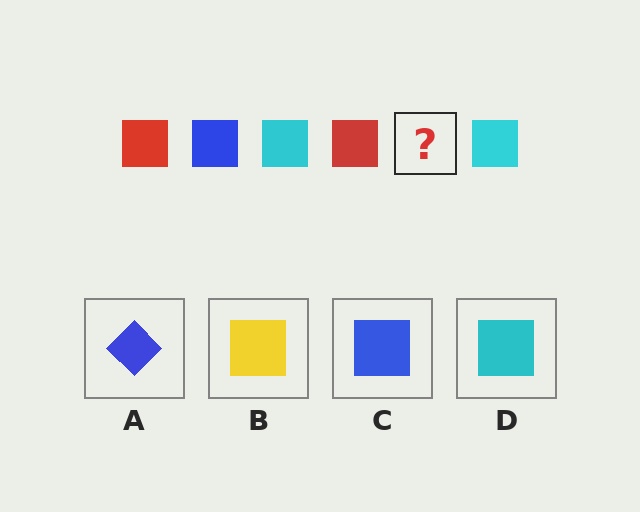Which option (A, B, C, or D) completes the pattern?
C.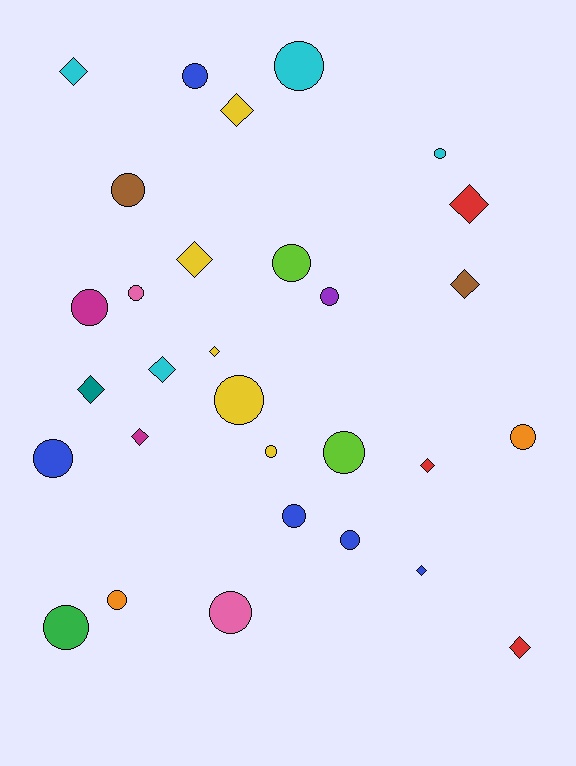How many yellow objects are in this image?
There are 5 yellow objects.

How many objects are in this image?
There are 30 objects.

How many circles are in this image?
There are 18 circles.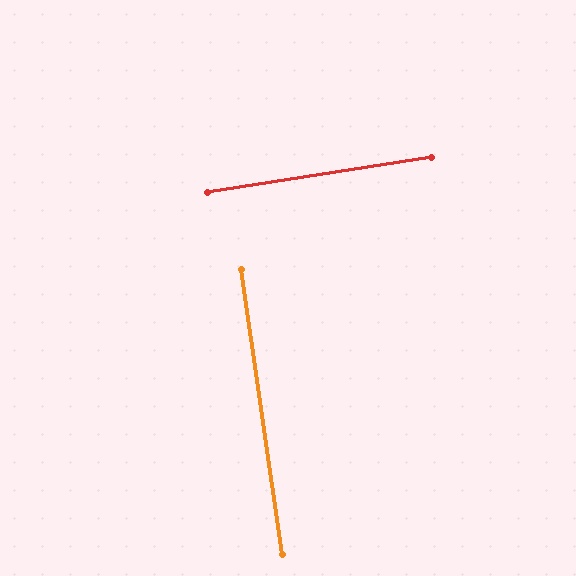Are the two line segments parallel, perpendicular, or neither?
Perpendicular — they meet at approximately 89°.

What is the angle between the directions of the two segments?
Approximately 89 degrees.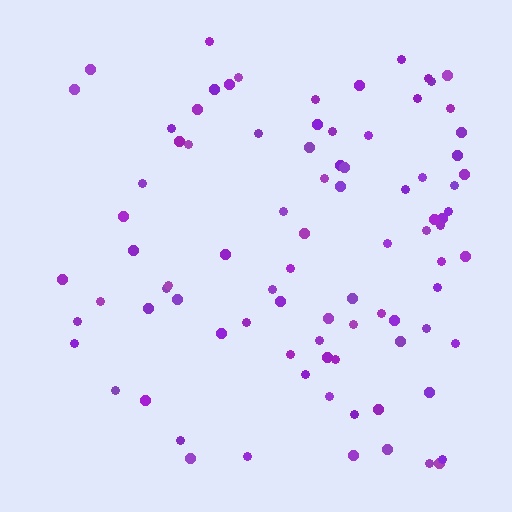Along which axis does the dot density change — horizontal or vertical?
Horizontal.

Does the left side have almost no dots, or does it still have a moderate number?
Still a moderate number, just noticeably fewer than the right.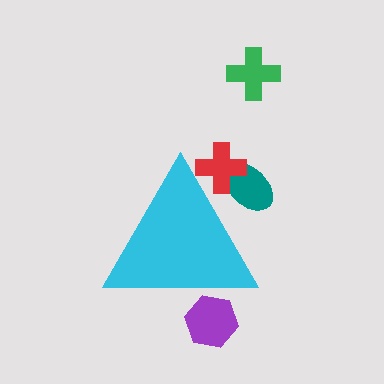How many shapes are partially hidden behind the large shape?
3 shapes are partially hidden.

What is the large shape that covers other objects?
A cyan triangle.